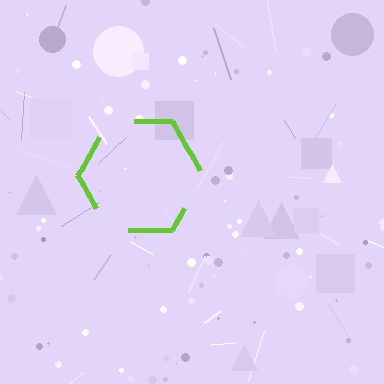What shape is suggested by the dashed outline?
The dashed outline suggests a hexagon.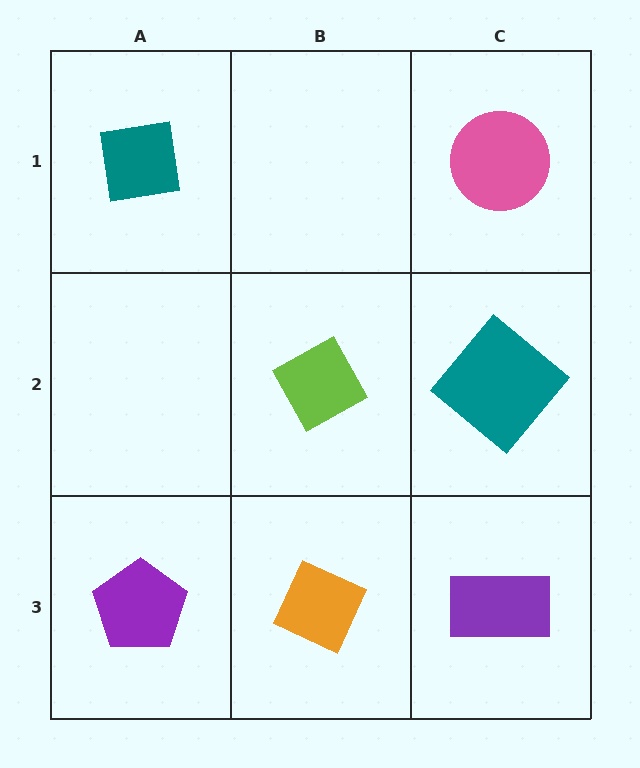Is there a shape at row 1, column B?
No, that cell is empty.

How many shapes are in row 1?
2 shapes.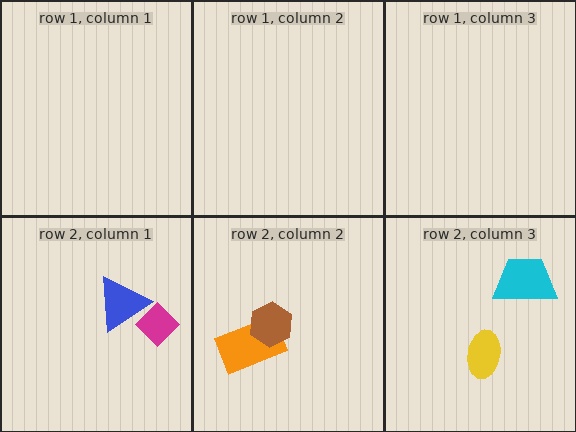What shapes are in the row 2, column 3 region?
The yellow ellipse, the cyan trapezoid.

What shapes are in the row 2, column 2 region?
The orange rectangle, the brown hexagon.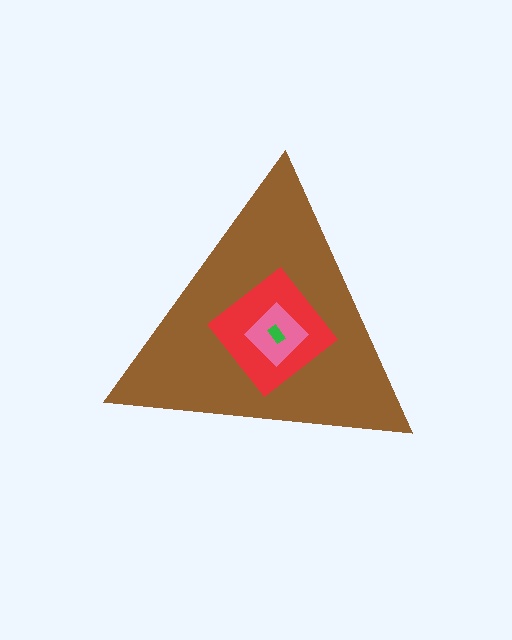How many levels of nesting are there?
4.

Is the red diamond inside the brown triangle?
Yes.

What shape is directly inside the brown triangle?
The red diamond.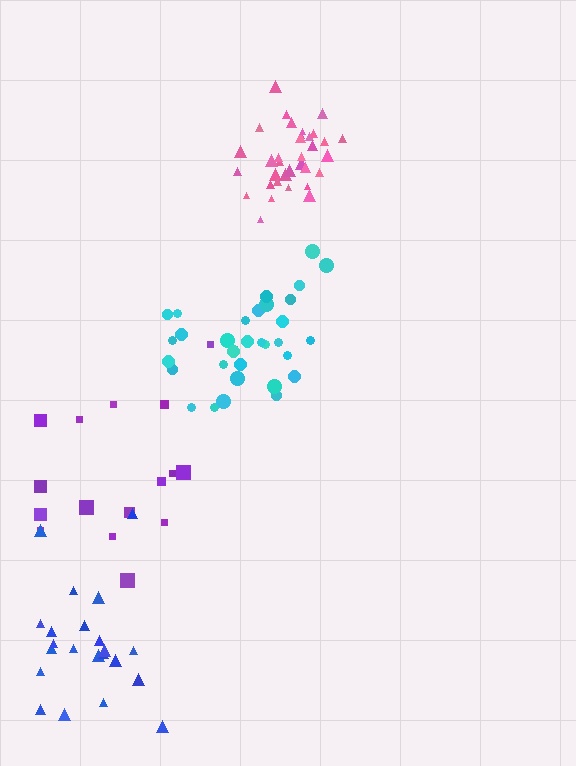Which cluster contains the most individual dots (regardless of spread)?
Pink (34).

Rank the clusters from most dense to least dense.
pink, cyan, blue, purple.